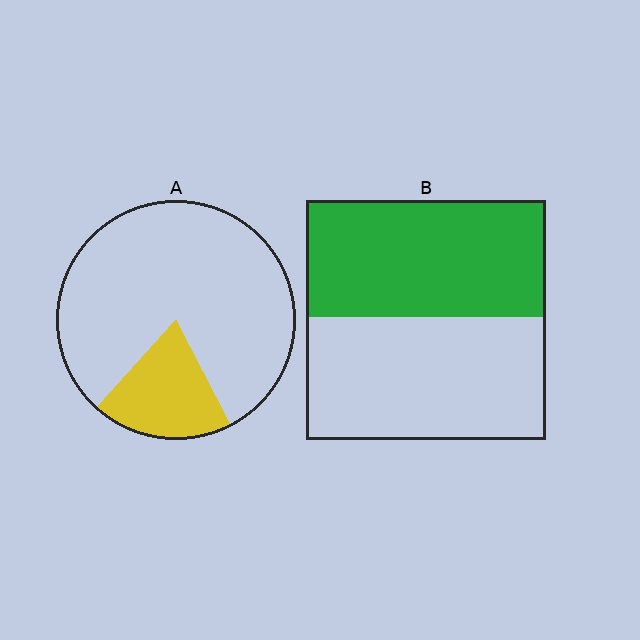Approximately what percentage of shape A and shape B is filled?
A is approximately 20% and B is approximately 50%.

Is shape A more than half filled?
No.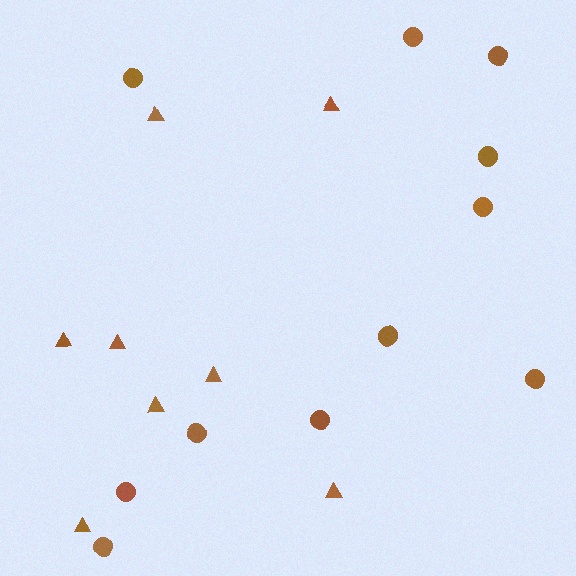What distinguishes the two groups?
There are 2 groups: one group of triangles (8) and one group of circles (11).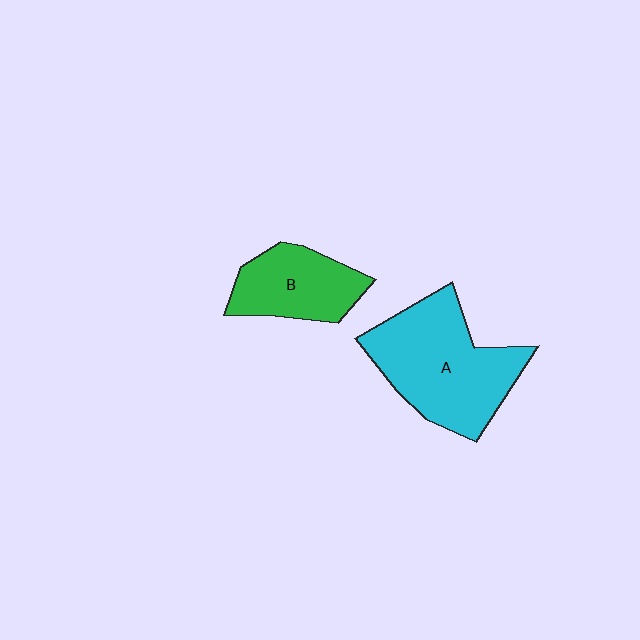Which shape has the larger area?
Shape A (cyan).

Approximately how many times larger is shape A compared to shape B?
Approximately 1.7 times.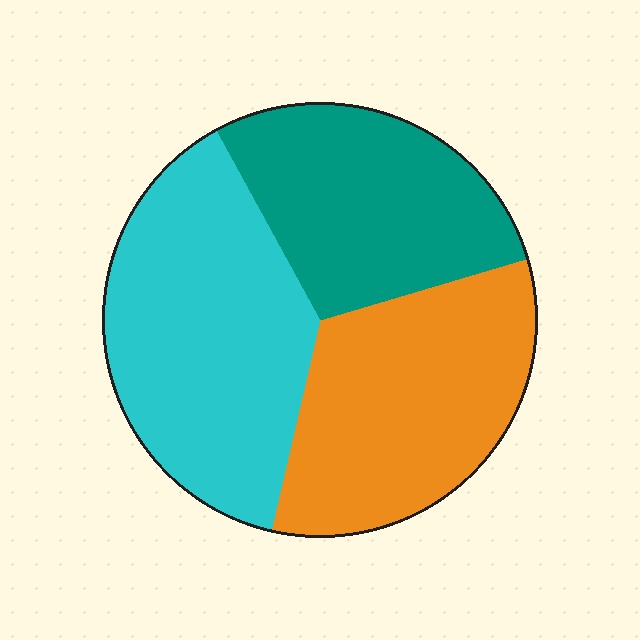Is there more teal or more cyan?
Cyan.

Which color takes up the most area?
Cyan, at roughly 40%.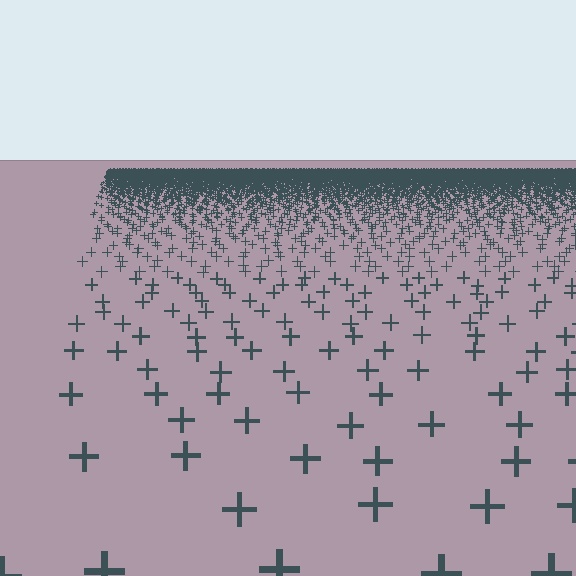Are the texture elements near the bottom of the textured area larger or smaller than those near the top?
Larger. Near the bottom, elements are closer to the viewer and appear at a bigger on-screen size.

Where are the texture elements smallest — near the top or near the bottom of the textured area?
Near the top.